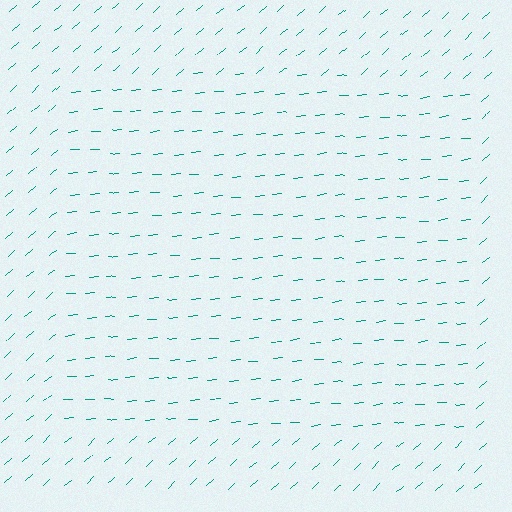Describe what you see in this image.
The image is filled with small teal line segments. A rectangle region in the image has lines oriented differently from the surrounding lines, creating a visible texture boundary.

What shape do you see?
I see a rectangle.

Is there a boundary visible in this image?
Yes, there is a texture boundary formed by a change in line orientation.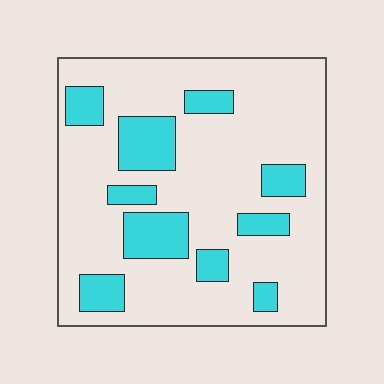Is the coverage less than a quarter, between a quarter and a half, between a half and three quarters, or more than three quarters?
Less than a quarter.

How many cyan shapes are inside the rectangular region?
10.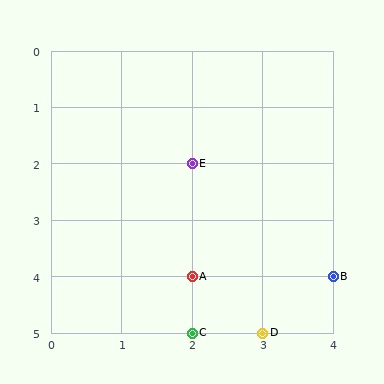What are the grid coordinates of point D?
Point D is at grid coordinates (3, 5).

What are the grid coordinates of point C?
Point C is at grid coordinates (2, 5).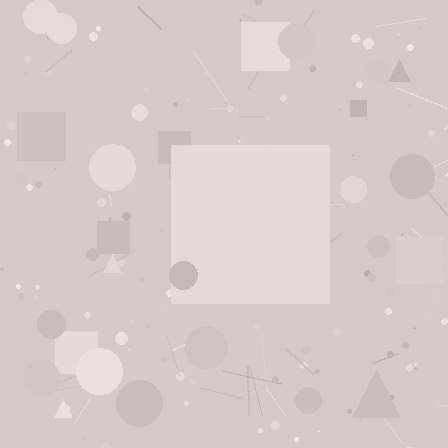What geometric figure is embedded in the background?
A square is embedded in the background.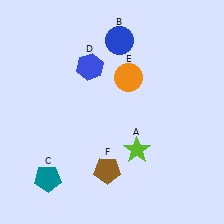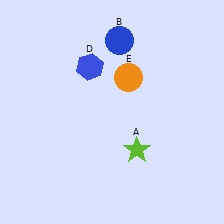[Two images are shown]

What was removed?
The teal pentagon (C), the brown pentagon (F) were removed in Image 2.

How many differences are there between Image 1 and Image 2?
There are 2 differences between the two images.